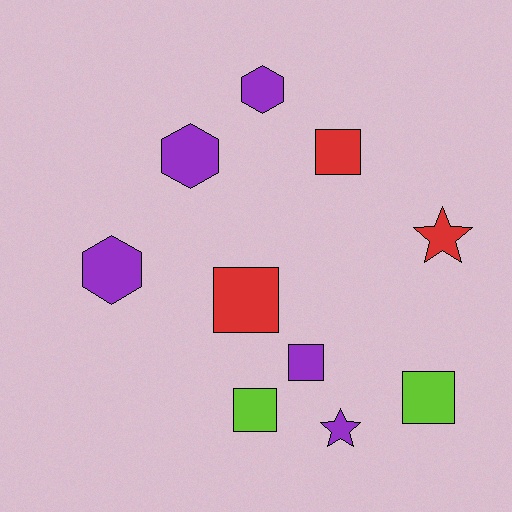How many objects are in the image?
There are 10 objects.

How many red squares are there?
There are 2 red squares.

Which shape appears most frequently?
Square, with 5 objects.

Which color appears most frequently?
Purple, with 5 objects.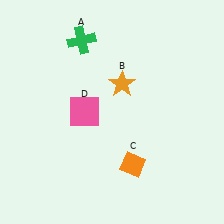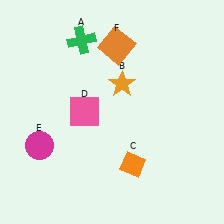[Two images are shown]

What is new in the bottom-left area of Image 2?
A magenta circle (E) was added in the bottom-left area of Image 2.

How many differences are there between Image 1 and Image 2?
There are 2 differences between the two images.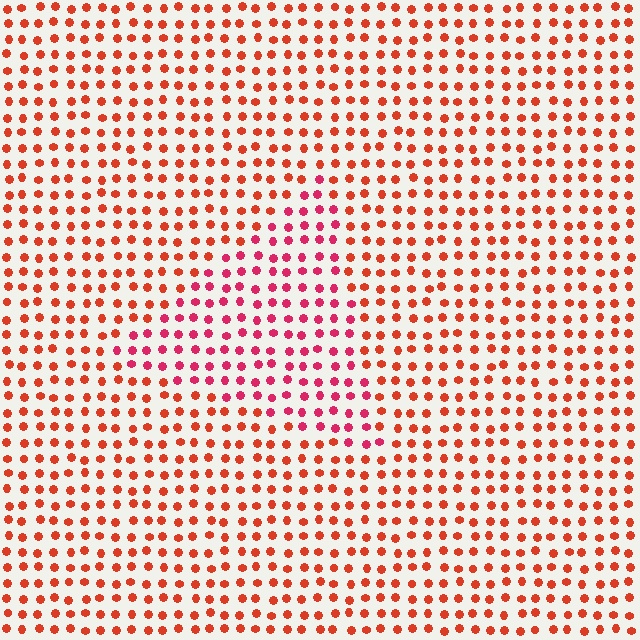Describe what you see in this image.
The image is filled with small red elements in a uniform arrangement. A triangle-shaped region is visible where the elements are tinted to a slightly different hue, forming a subtle color boundary.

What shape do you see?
I see a triangle.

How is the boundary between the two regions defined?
The boundary is defined purely by a slight shift in hue (about 29 degrees). Spacing, size, and orientation are identical on both sides.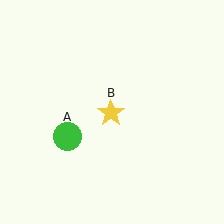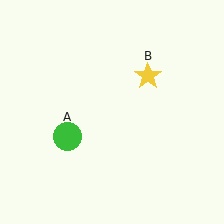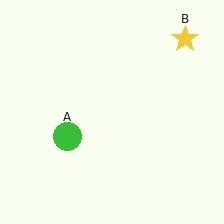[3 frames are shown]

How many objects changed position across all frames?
1 object changed position: yellow star (object B).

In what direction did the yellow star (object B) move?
The yellow star (object B) moved up and to the right.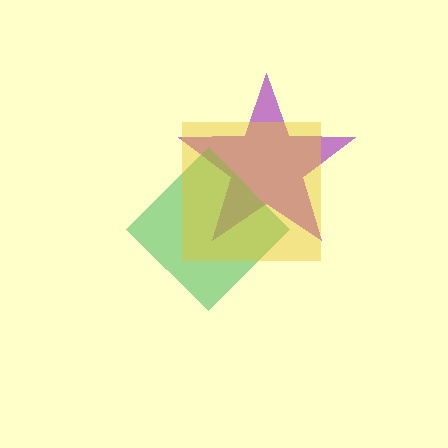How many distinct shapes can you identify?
There are 3 distinct shapes: a purple star, a green diamond, a yellow square.